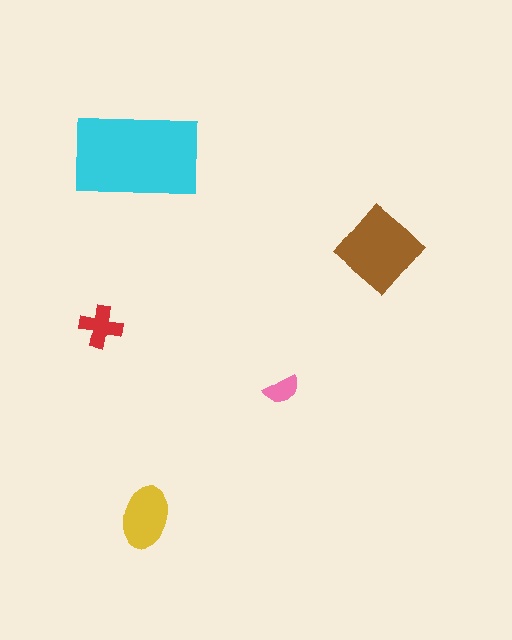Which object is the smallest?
The pink semicircle.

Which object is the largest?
The cyan rectangle.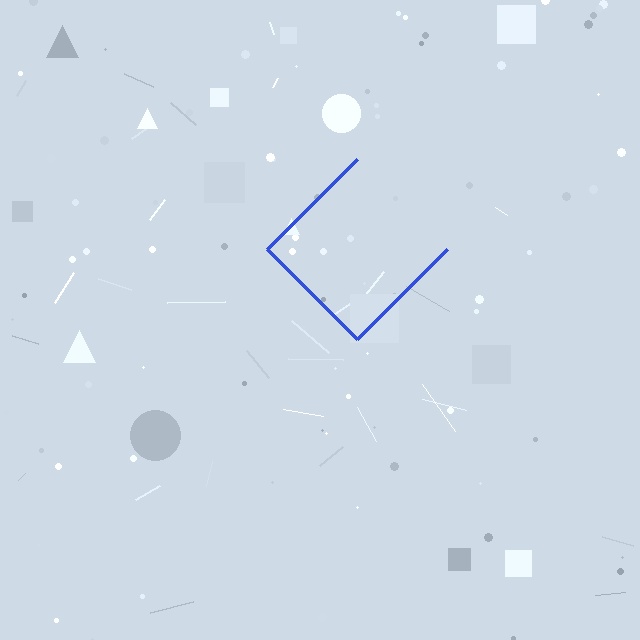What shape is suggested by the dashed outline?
The dashed outline suggests a diamond.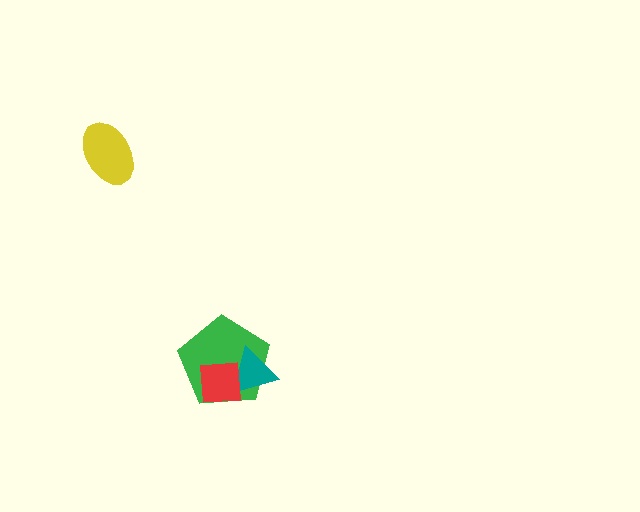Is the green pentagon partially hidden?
Yes, it is partially covered by another shape.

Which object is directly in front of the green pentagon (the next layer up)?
The teal triangle is directly in front of the green pentagon.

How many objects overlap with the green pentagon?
2 objects overlap with the green pentagon.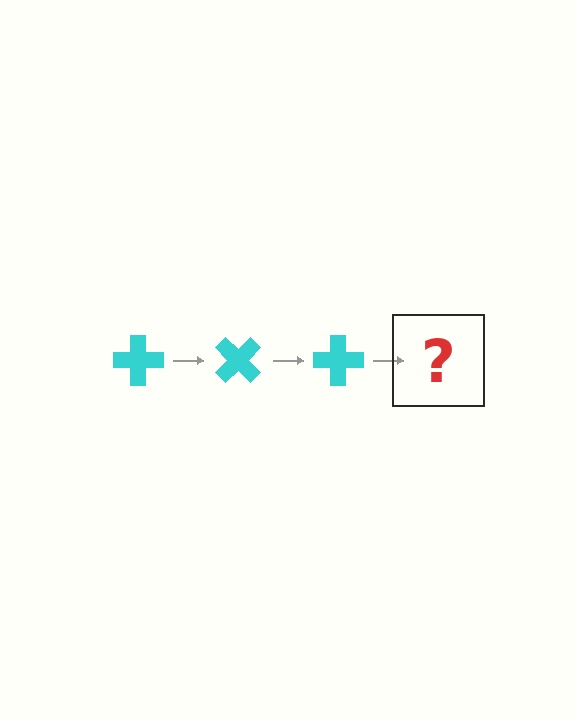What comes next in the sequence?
The next element should be a cyan cross rotated 135 degrees.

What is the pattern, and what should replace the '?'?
The pattern is that the cross rotates 45 degrees each step. The '?' should be a cyan cross rotated 135 degrees.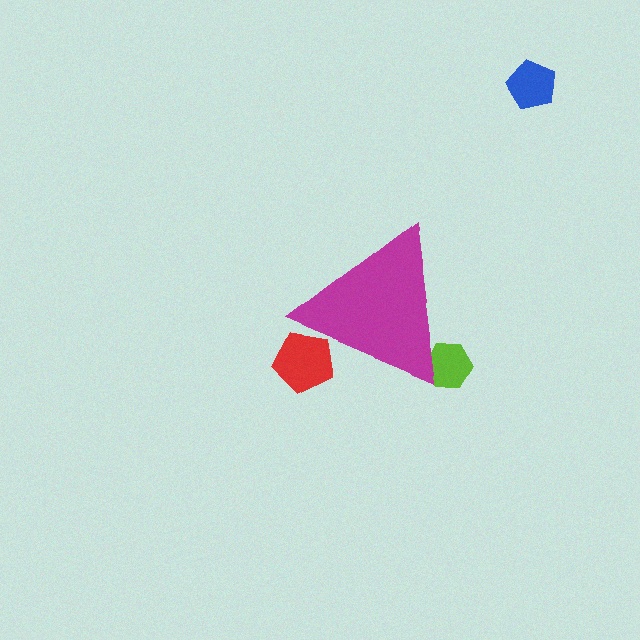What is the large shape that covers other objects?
A magenta triangle.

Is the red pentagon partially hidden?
Yes, the red pentagon is partially hidden behind the magenta triangle.